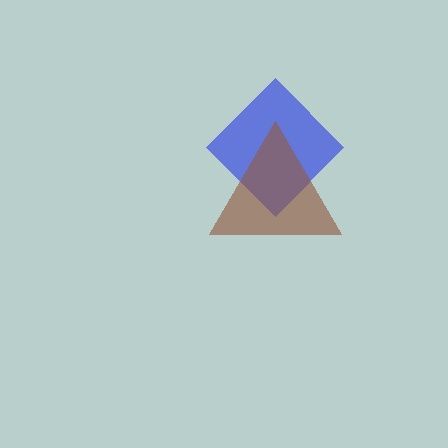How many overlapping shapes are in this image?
There are 2 overlapping shapes in the image.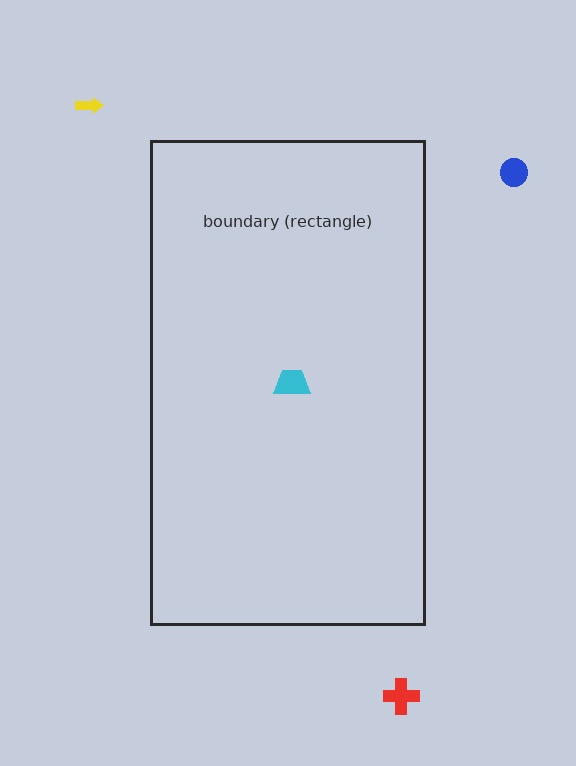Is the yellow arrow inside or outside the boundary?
Outside.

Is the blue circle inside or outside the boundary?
Outside.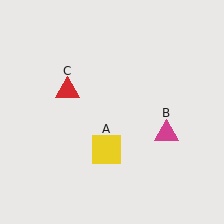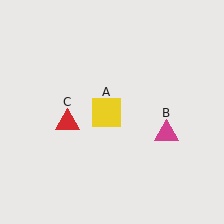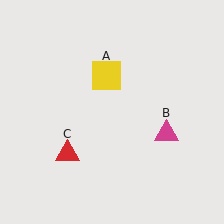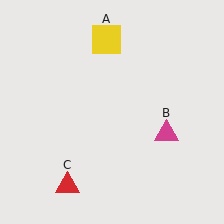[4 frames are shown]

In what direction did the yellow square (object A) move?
The yellow square (object A) moved up.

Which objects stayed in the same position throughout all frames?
Magenta triangle (object B) remained stationary.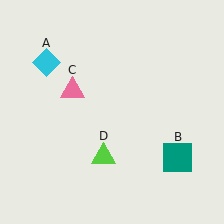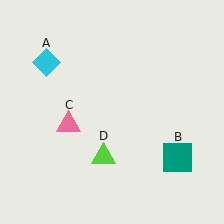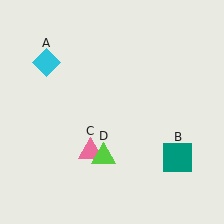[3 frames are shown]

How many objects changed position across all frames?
1 object changed position: pink triangle (object C).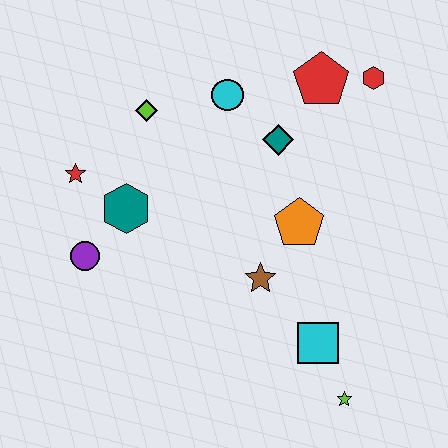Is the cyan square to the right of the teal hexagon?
Yes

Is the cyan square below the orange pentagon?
Yes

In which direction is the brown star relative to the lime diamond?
The brown star is below the lime diamond.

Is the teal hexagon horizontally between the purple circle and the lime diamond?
Yes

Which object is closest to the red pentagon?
The red hexagon is closest to the red pentagon.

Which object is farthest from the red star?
The lime star is farthest from the red star.